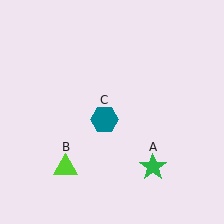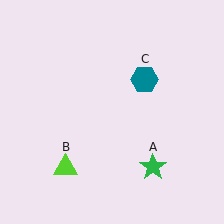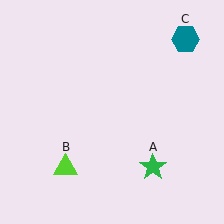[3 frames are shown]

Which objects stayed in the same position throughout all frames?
Green star (object A) and lime triangle (object B) remained stationary.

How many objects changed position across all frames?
1 object changed position: teal hexagon (object C).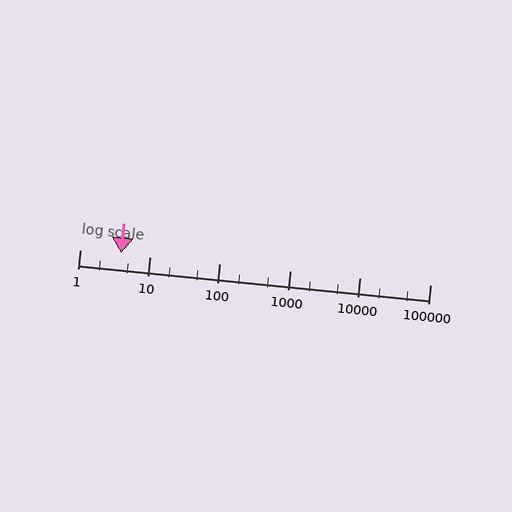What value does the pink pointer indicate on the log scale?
The pointer indicates approximately 3.9.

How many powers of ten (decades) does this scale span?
The scale spans 5 decades, from 1 to 100000.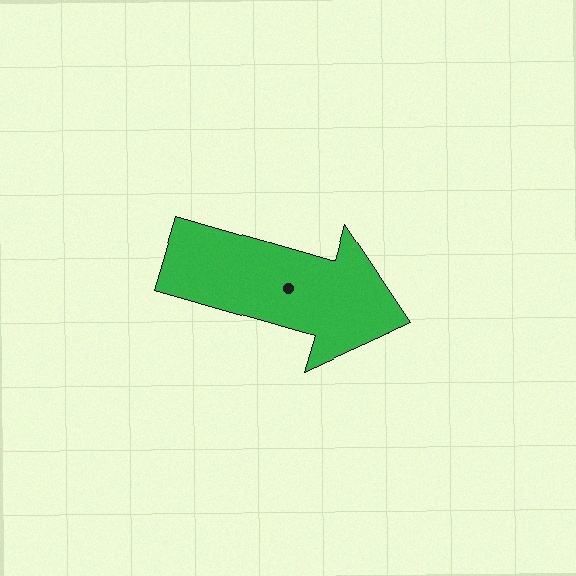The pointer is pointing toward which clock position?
Roughly 4 o'clock.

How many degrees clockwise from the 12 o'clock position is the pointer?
Approximately 106 degrees.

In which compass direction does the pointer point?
East.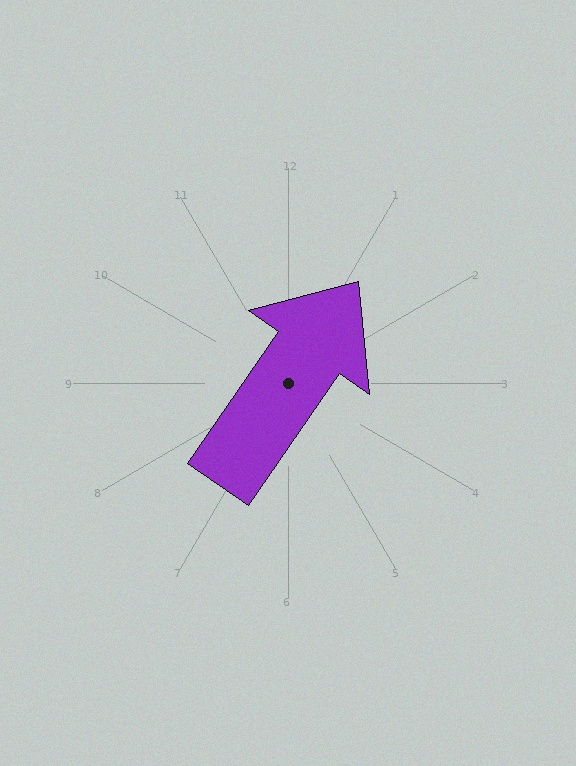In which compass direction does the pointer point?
Northeast.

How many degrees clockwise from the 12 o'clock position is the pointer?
Approximately 35 degrees.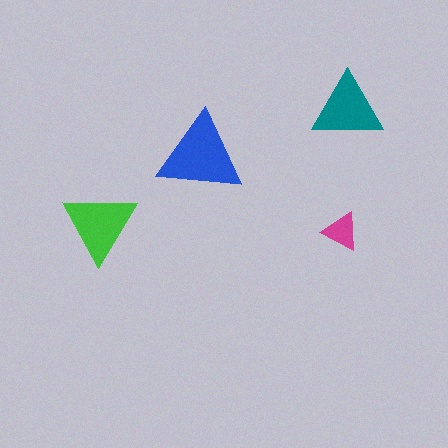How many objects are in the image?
There are 4 objects in the image.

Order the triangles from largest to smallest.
the blue one, the green one, the teal one, the magenta one.